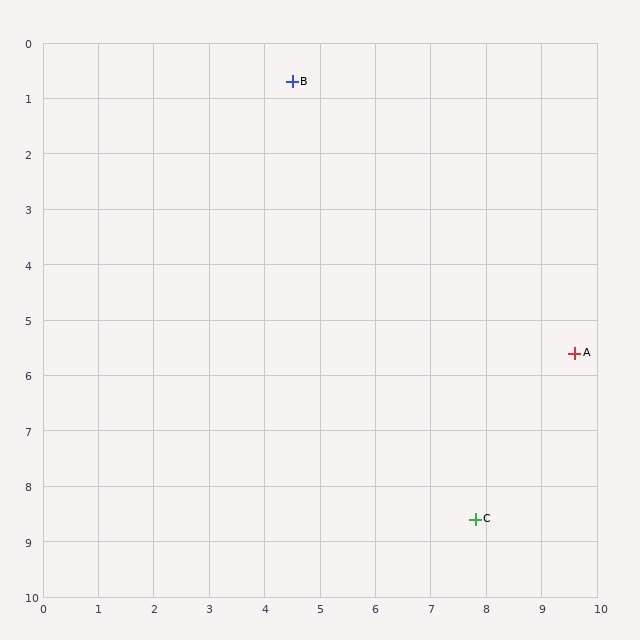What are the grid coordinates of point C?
Point C is at approximately (7.8, 8.6).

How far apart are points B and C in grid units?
Points B and C are about 8.6 grid units apart.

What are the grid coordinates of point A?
Point A is at approximately (9.6, 5.6).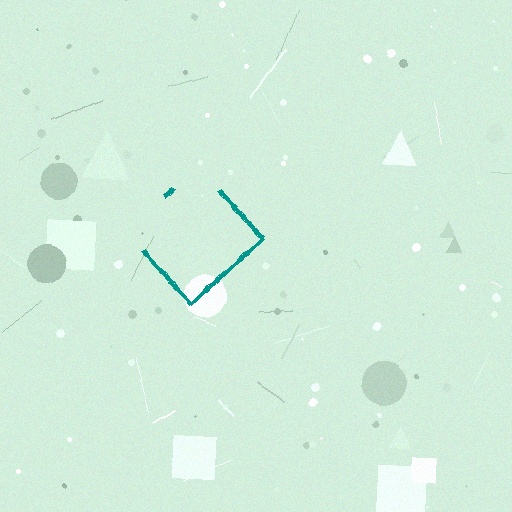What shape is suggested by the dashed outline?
The dashed outline suggests a diamond.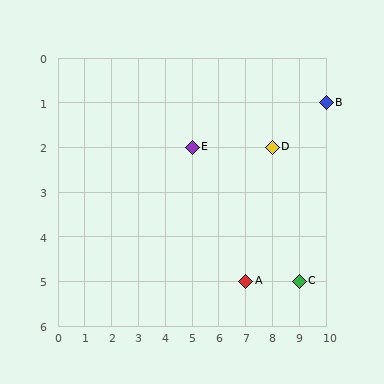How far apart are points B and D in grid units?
Points B and D are 2 columns and 1 row apart (about 2.2 grid units diagonally).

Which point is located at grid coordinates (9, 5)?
Point C is at (9, 5).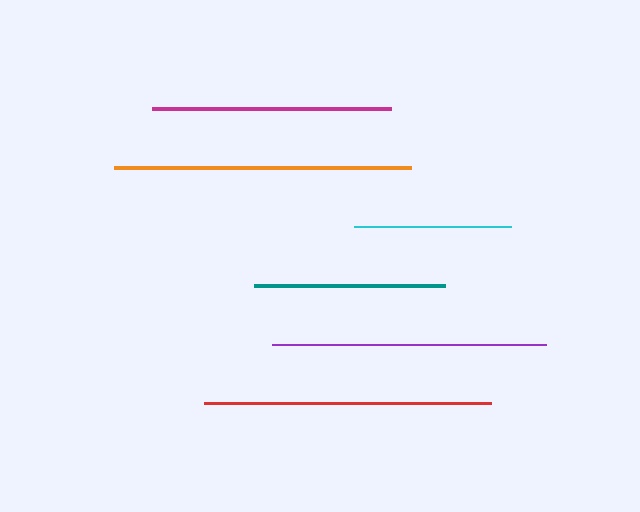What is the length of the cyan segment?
The cyan segment is approximately 158 pixels long.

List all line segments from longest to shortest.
From longest to shortest: orange, red, purple, magenta, teal, cyan.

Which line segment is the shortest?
The cyan line is the shortest at approximately 158 pixels.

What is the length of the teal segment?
The teal segment is approximately 191 pixels long.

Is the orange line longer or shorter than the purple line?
The orange line is longer than the purple line.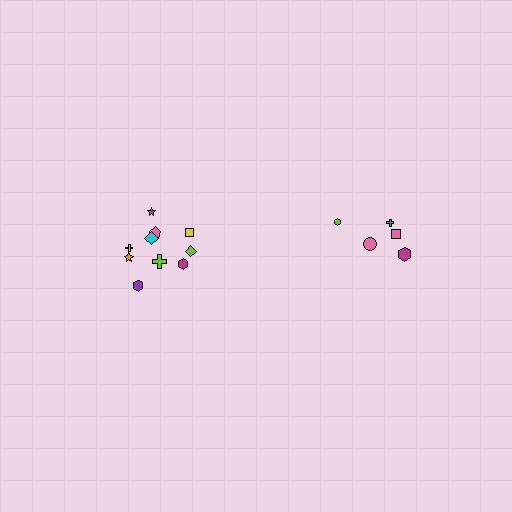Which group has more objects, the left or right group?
The left group.